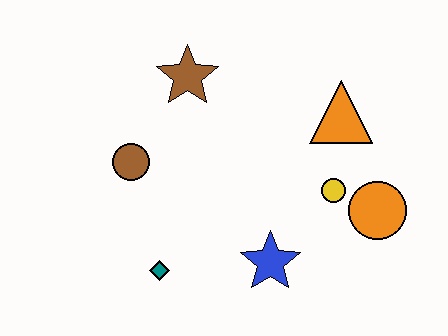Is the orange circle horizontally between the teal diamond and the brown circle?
No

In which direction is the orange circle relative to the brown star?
The orange circle is to the right of the brown star.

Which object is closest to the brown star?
The brown circle is closest to the brown star.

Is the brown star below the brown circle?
No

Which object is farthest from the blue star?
The brown star is farthest from the blue star.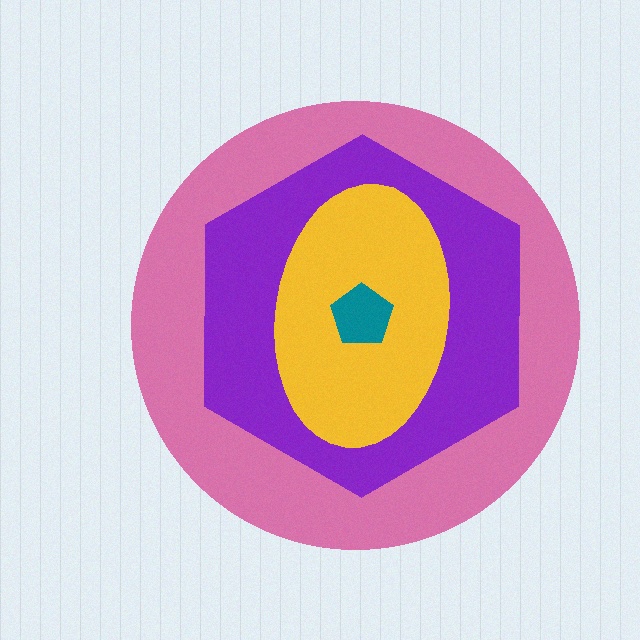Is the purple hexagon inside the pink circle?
Yes.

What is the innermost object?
The teal pentagon.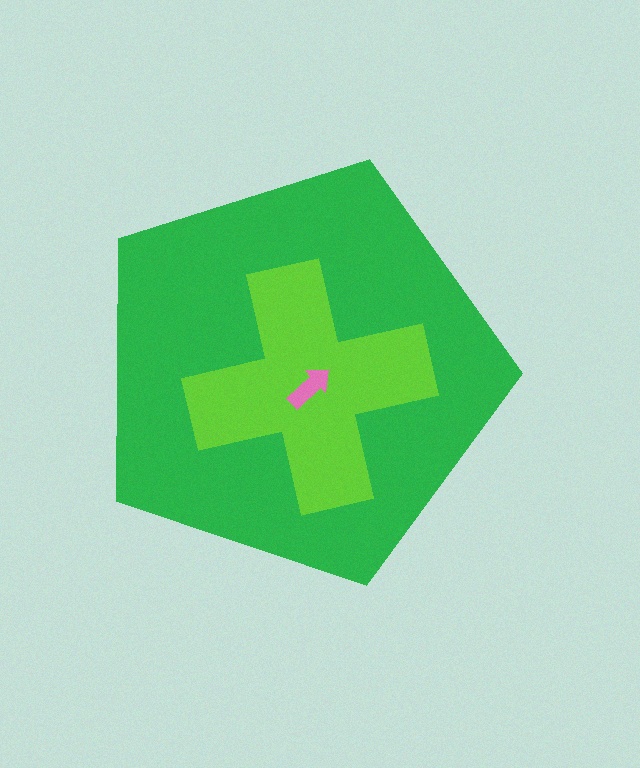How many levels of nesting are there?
3.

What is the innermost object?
The pink arrow.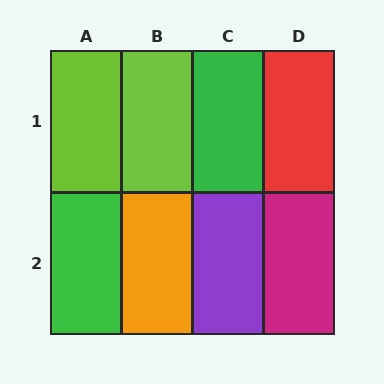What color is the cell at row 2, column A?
Green.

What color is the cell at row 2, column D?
Magenta.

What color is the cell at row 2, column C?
Purple.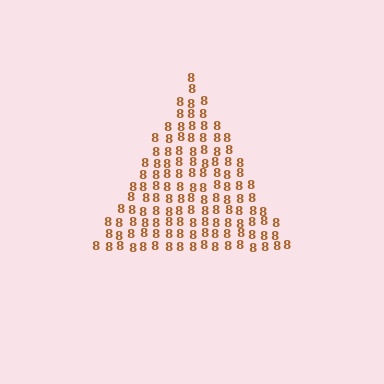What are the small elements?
The small elements are digit 8's.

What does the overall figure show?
The overall figure shows a triangle.